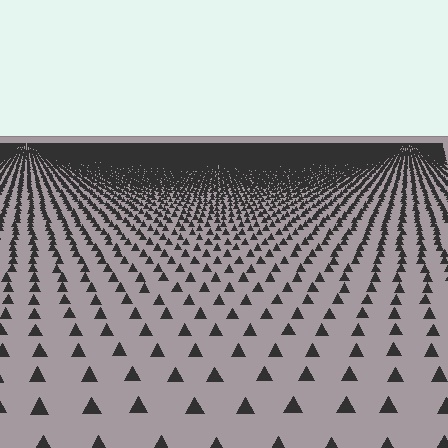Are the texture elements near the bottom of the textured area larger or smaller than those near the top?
Larger. Near the bottom, elements are closer to the viewer and appear at a bigger on-screen size.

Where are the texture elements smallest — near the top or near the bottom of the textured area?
Near the top.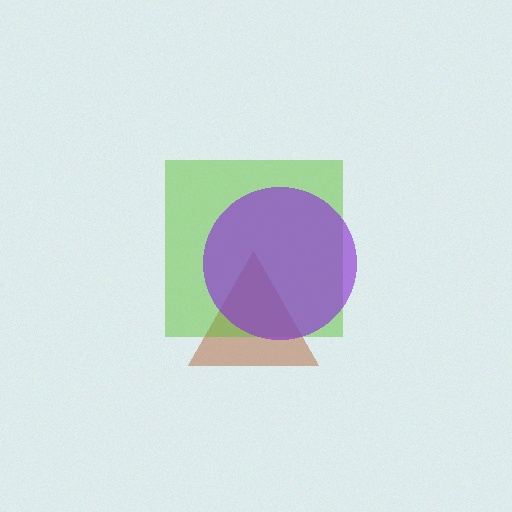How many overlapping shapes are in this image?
There are 3 overlapping shapes in the image.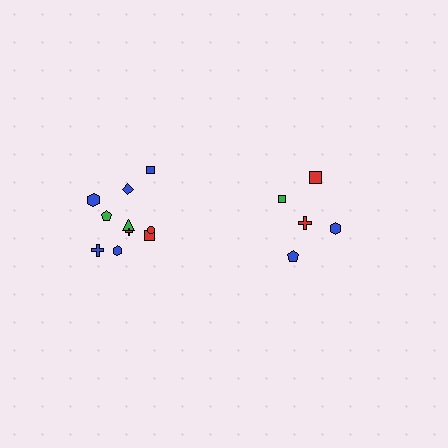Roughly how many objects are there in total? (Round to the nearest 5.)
Roughly 15 objects in total.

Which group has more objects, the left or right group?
The left group.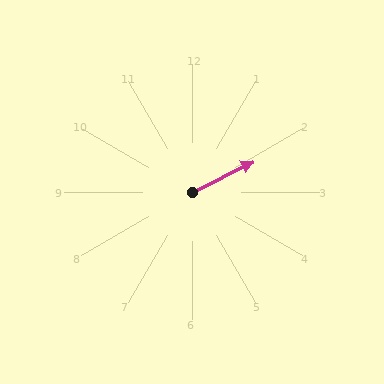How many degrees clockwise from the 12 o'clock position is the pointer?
Approximately 63 degrees.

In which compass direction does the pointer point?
Northeast.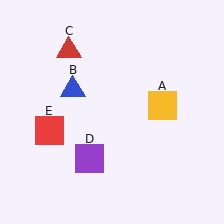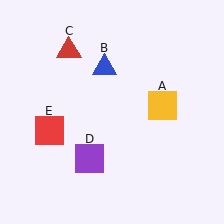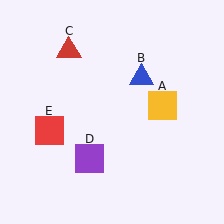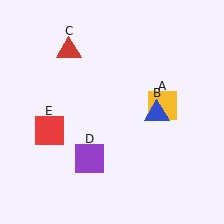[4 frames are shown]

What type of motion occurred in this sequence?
The blue triangle (object B) rotated clockwise around the center of the scene.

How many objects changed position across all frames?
1 object changed position: blue triangle (object B).